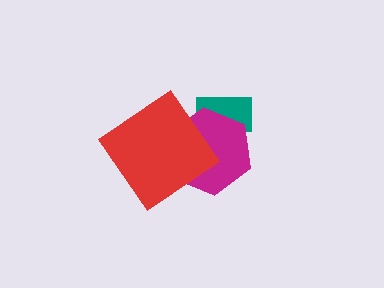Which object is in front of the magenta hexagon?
The red diamond is in front of the magenta hexagon.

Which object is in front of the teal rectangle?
The magenta hexagon is in front of the teal rectangle.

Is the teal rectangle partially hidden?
Yes, it is partially covered by another shape.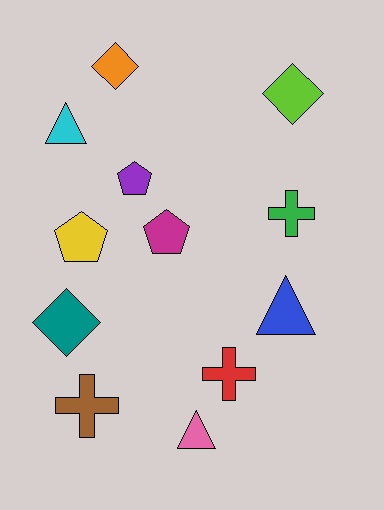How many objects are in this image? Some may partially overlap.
There are 12 objects.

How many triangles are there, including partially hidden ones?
There are 3 triangles.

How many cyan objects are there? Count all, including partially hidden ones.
There is 1 cyan object.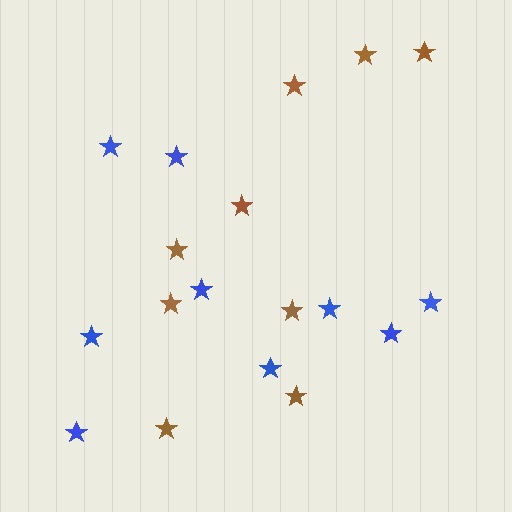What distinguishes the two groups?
There are 2 groups: one group of brown stars (9) and one group of blue stars (9).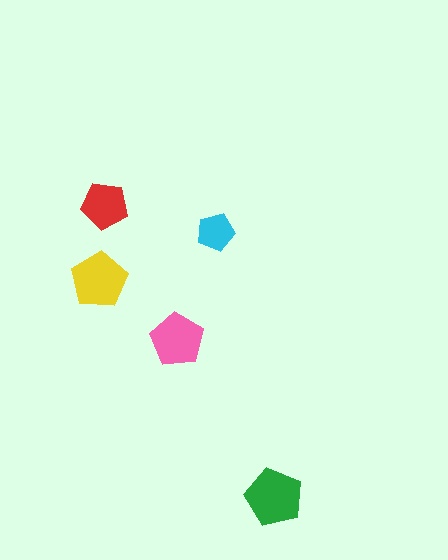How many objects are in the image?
There are 5 objects in the image.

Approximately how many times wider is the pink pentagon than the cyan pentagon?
About 1.5 times wider.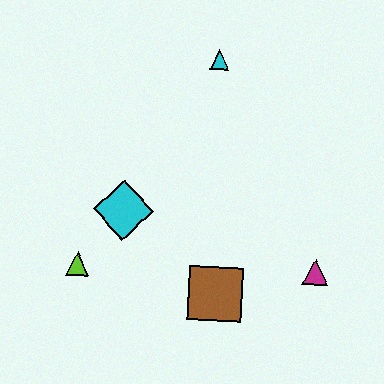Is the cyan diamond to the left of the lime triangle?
No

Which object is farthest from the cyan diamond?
The magenta triangle is farthest from the cyan diamond.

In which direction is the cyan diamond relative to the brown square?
The cyan diamond is to the left of the brown square.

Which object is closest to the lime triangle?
The cyan diamond is closest to the lime triangle.